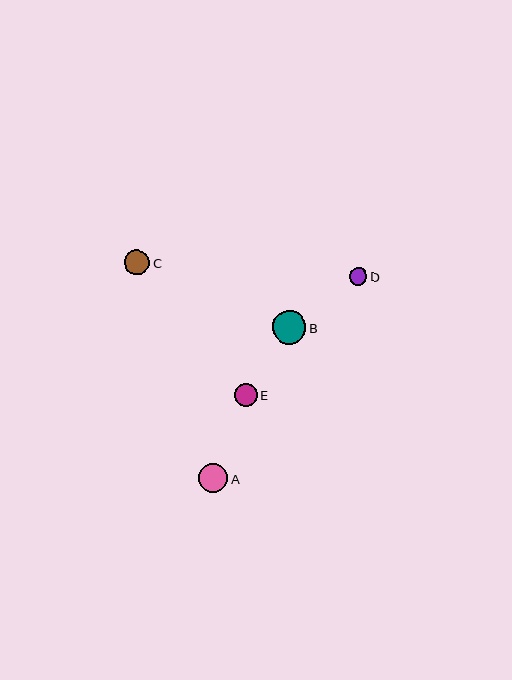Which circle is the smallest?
Circle D is the smallest with a size of approximately 18 pixels.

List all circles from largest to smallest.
From largest to smallest: B, A, C, E, D.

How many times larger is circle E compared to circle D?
Circle E is approximately 1.3 times the size of circle D.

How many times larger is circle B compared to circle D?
Circle B is approximately 1.9 times the size of circle D.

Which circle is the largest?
Circle B is the largest with a size of approximately 34 pixels.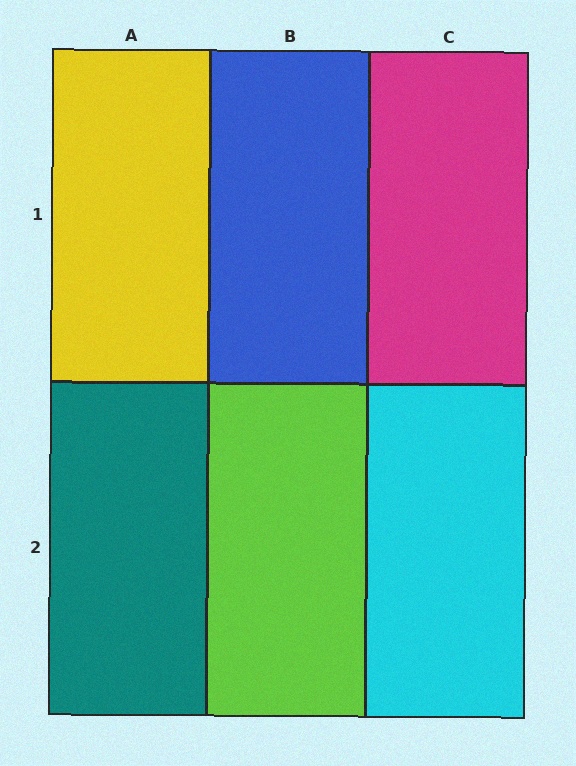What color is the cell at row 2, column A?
Teal.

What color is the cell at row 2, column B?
Lime.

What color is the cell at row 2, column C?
Cyan.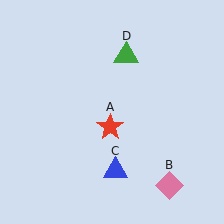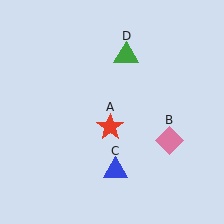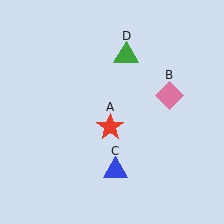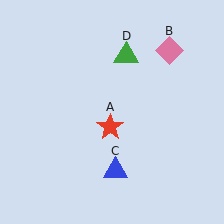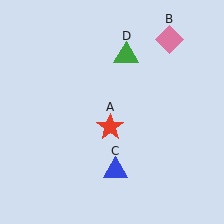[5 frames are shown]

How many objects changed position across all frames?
1 object changed position: pink diamond (object B).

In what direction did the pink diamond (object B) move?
The pink diamond (object B) moved up.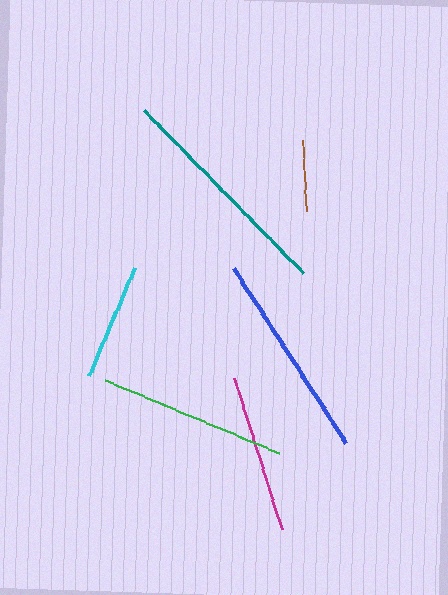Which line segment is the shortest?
The brown line is the shortest at approximately 70 pixels.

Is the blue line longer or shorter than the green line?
The blue line is longer than the green line.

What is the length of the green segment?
The green segment is approximately 188 pixels long.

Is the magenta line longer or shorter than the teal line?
The teal line is longer than the magenta line.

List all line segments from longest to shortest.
From longest to shortest: teal, blue, green, magenta, cyan, brown.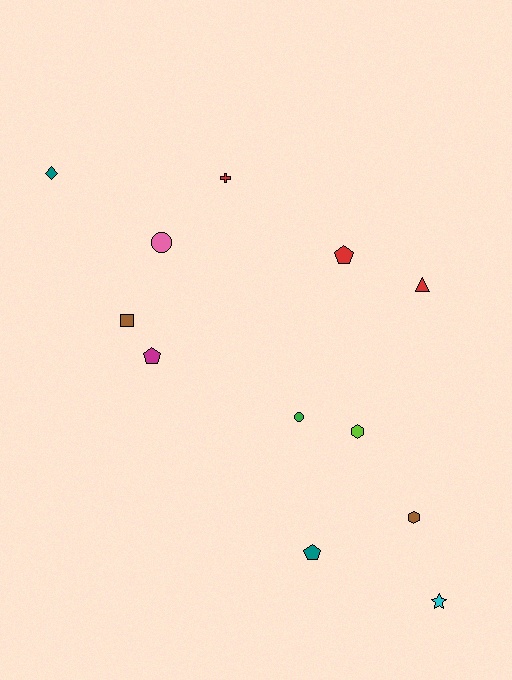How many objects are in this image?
There are 12 objects.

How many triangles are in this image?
There is 1 triangle.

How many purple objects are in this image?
There are no purple objects.